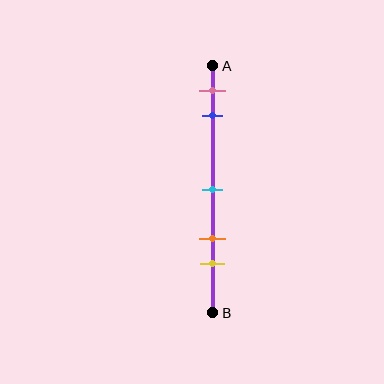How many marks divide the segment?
There are 5 marks dividing the segment.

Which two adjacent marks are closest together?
The pink and blue marks are the closest adjacent pair.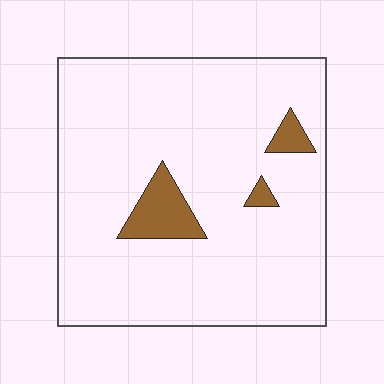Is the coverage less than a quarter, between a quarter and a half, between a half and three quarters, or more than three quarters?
Less than a quarter.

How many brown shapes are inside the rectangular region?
3.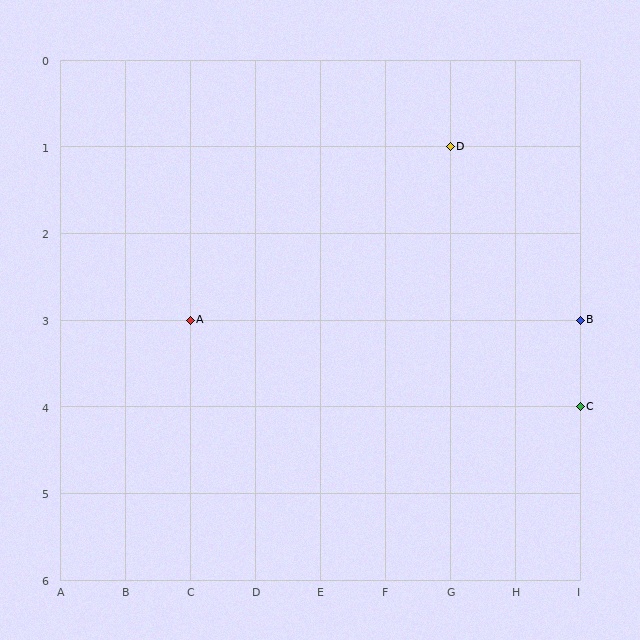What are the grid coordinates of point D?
Point D is at grid coordinates (G, 1).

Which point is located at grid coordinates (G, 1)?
Point D is at (G, 1).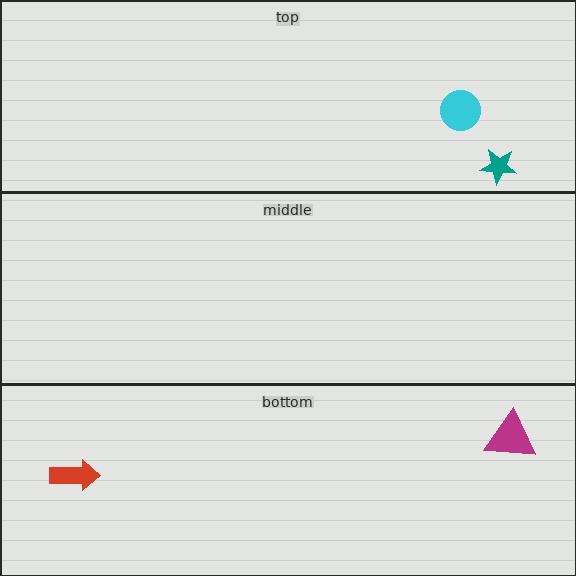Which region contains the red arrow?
The bottom region.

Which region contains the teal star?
The top region.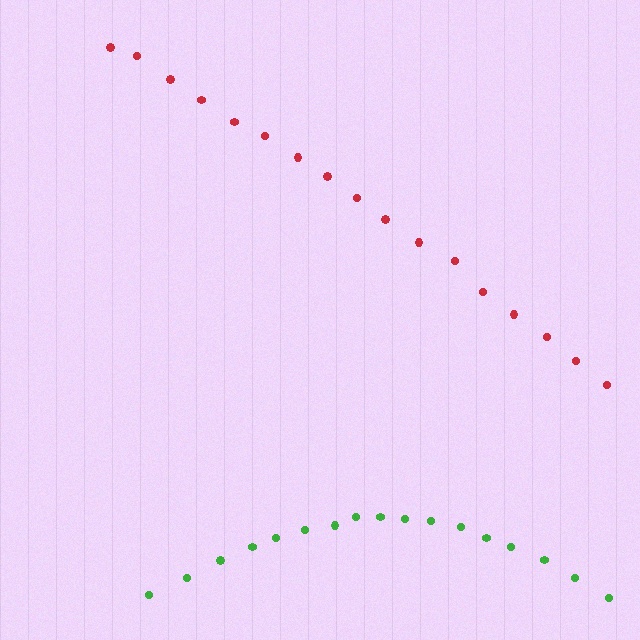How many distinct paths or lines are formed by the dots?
There are 2 distinct paths.